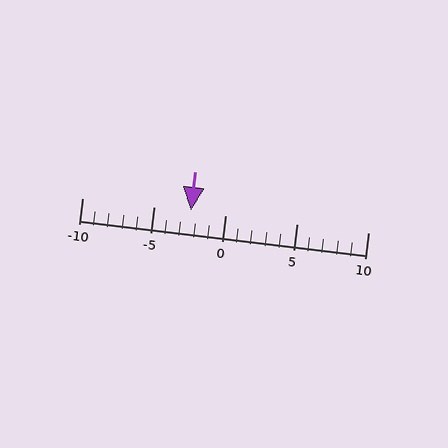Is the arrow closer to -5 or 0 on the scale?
The arrow is closer to 0.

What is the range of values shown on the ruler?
The ruler shows values from -10 to 10.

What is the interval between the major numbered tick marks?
The major tick marks are spaced 5 units apart.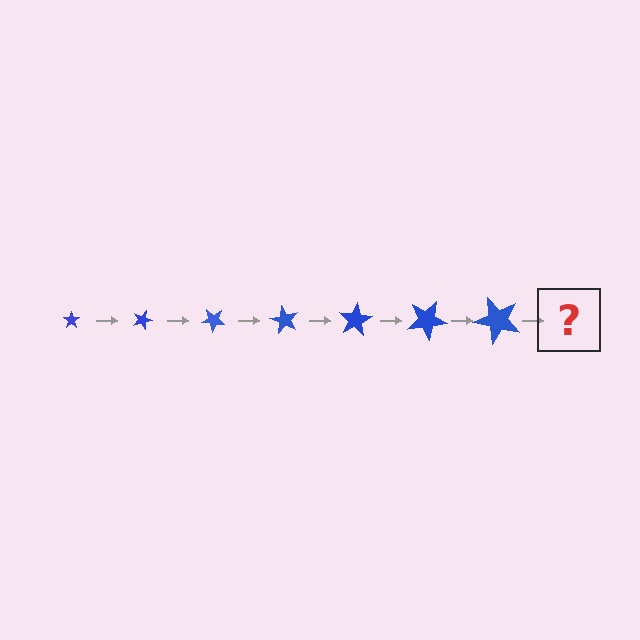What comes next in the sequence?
The next element should be a star, larger than the previous one and rotated 140 degrees from the start.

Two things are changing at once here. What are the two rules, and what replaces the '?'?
The two rules are that the star grows larger each step and it rotates 20 degrees each step. The '?' should be a star, larger than the previous one and rotated 140 degrees from the start.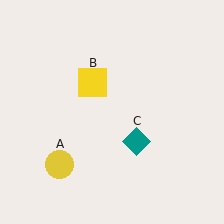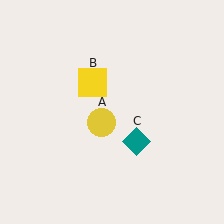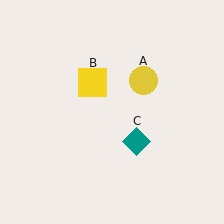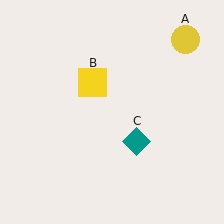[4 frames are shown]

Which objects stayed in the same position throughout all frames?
Yellow square (object B) and teal diamond (object C) remained stationary.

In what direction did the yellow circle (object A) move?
The yellow circle (object A) moved up and to the right.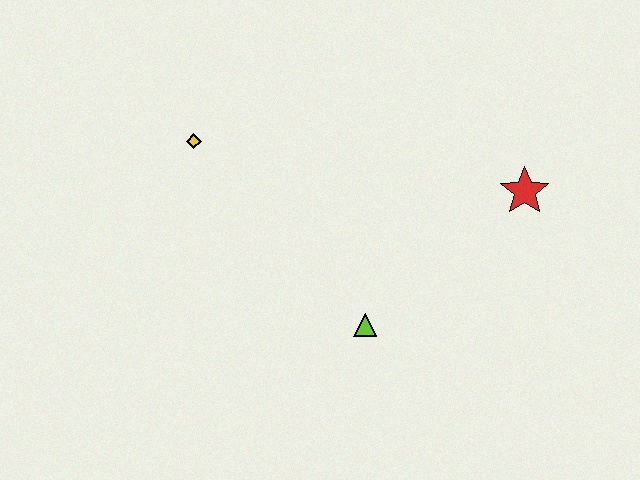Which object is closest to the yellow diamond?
The lime triangle is closest to the yellow diamond.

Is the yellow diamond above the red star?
Yes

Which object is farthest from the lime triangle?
The yellow diamond is farthest from the lime triangle.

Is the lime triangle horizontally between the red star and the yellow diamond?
Yes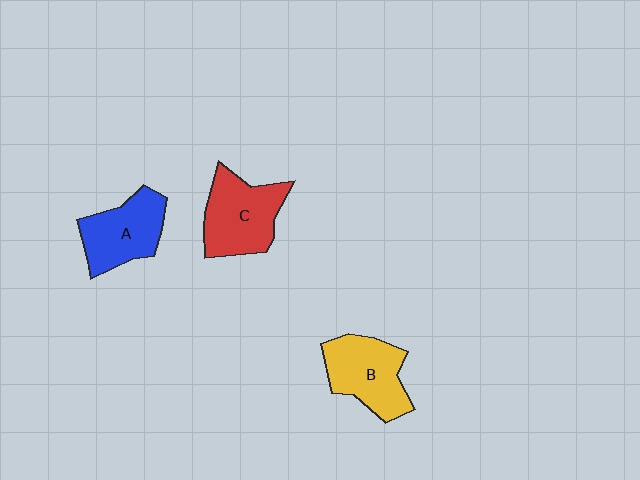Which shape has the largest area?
Shape C (red).